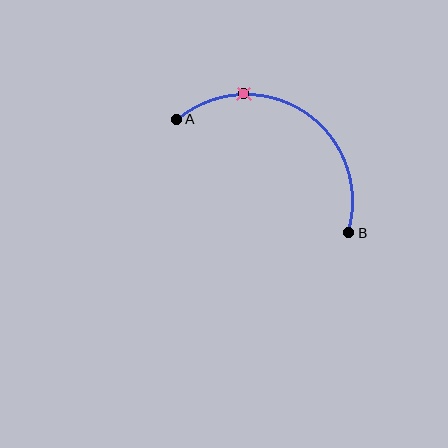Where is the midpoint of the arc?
The arc midpoint is the point on the curve farthest from the straight line joining A and B. It sits above that line.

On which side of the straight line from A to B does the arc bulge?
The arc bulges above the straight line connecting A and B.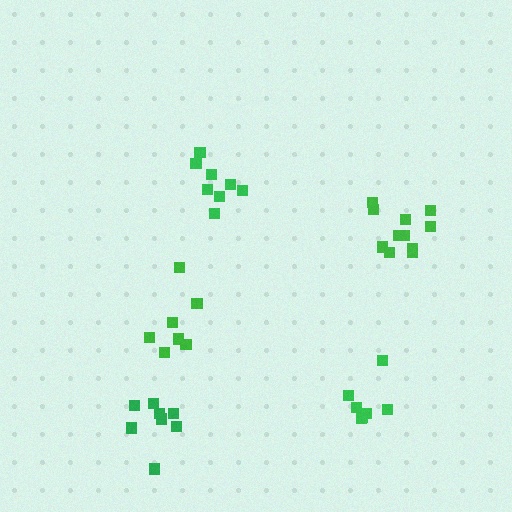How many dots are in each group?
Group 1: 8 dots, Group 2: 9 dots, Group 3: 7 dots, Group 4: 11 dots, Group 5: 7 dots (42 total).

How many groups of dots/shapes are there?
There are 5 groups.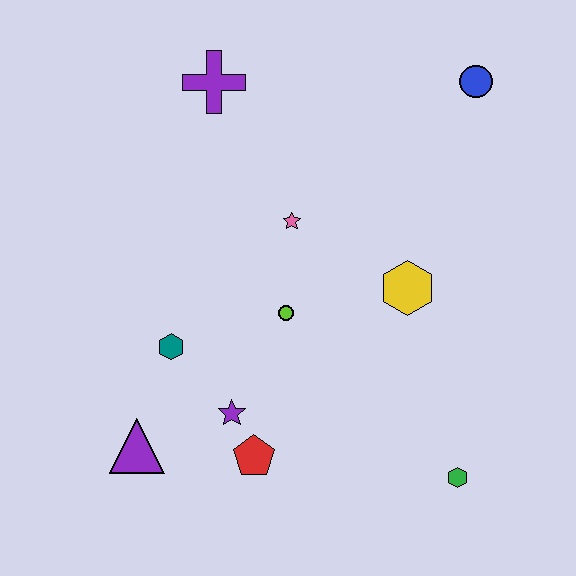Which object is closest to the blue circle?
The yellow hexagon is closest to the blue circle.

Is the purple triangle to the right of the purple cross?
No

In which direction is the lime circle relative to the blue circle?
The lime circle is below the blue circle.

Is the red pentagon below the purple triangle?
Yes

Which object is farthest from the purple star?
The blue circle is farthest from the purple star.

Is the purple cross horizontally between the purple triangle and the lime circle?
Yes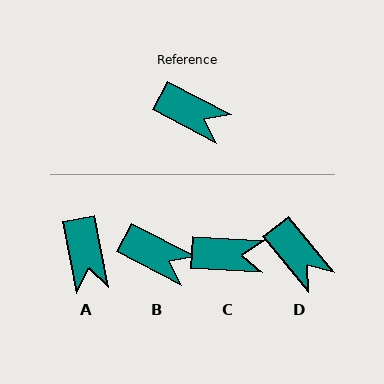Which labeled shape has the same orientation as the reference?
B.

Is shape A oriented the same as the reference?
No, it is off by about 52 degrees.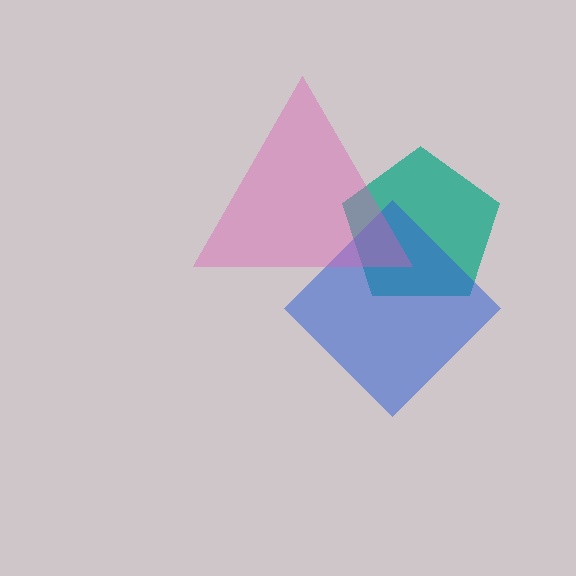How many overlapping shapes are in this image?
There are 3 overlapping shapes in the image.